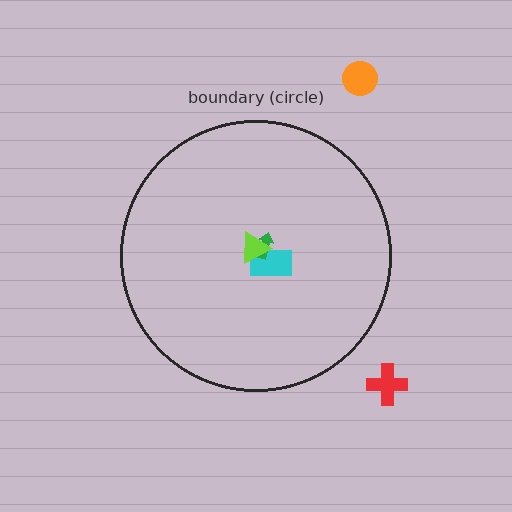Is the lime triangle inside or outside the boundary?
Inside.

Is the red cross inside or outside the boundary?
Outside.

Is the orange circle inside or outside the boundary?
Outside.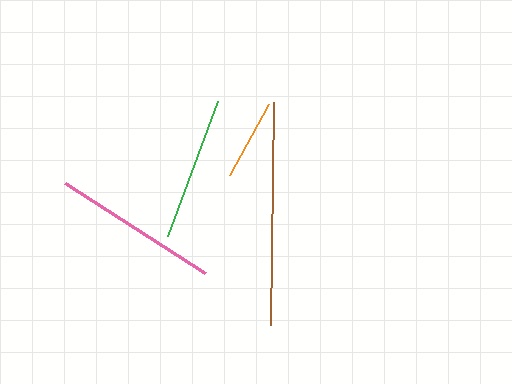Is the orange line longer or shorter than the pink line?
The pink line is longer than the orange line.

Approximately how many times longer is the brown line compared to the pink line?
The brown line is approximately 1.3 times the length of the pink line.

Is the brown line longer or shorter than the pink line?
The brown line is longer than the pink line.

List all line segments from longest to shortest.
From longest to shortest: brown, pink, green, orange.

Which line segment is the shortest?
The orange line is the shortest at approximately 81 pixels.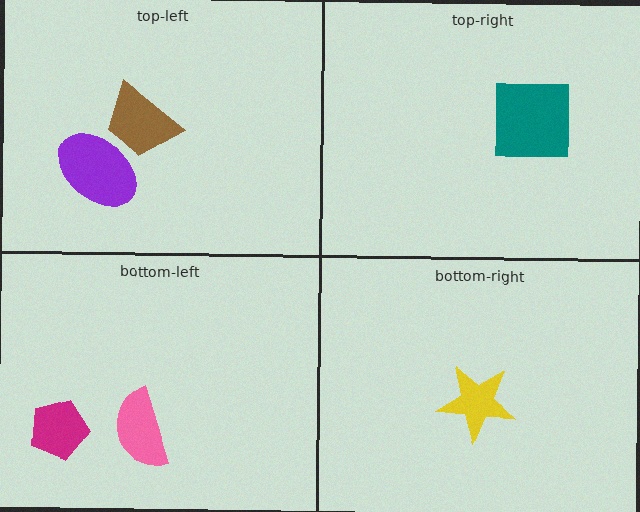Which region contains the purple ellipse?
The top-left region.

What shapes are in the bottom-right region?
The yellow star.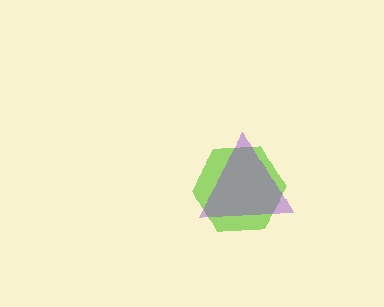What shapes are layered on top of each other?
The layered shapes are: a lime hexagon, a purple triangle.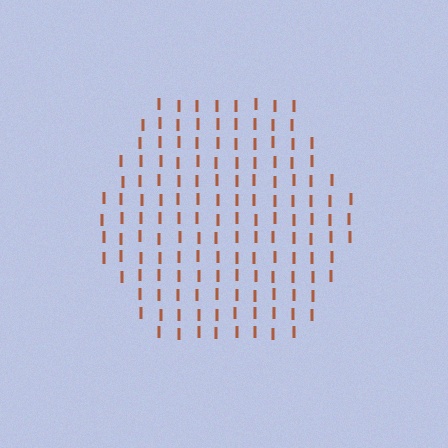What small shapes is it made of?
It is made of small letter I's.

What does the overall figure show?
The overall figure shows a hexagon.